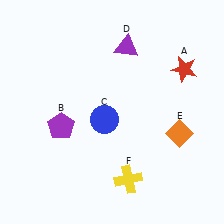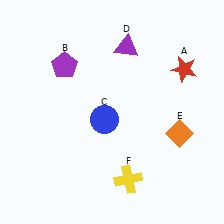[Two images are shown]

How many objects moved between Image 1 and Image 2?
1 object moved between the two images.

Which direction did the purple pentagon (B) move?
The purple pentagon (B) moved up.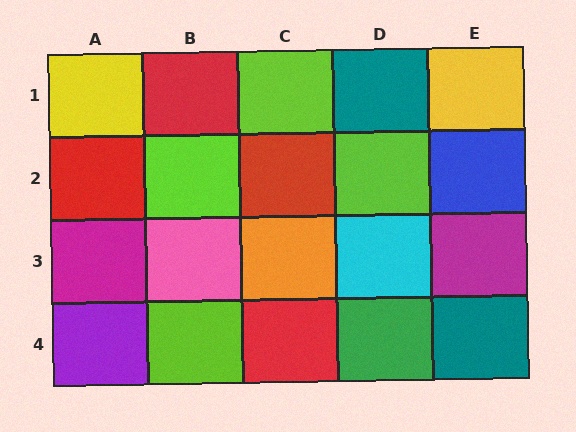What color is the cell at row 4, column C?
Red.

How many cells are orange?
1 cell is orange.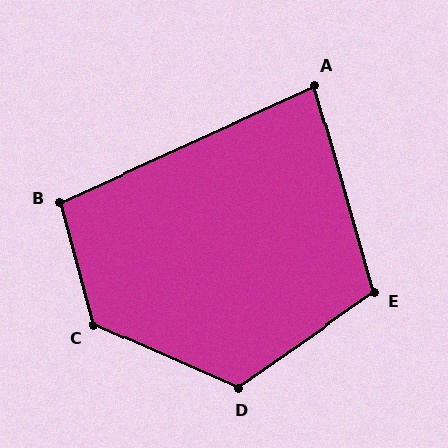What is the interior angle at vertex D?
Approximately 121 degrees (obtuse).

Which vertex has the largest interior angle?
C, at approximately 129 degrees.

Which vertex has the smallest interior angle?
A, at approximately 82 degrees.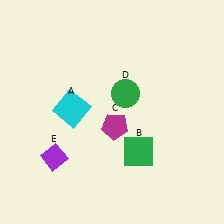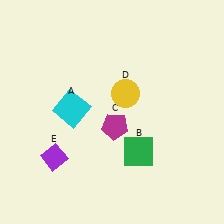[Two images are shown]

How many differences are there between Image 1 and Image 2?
There is 1 difference between the two images.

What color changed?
The circle (D) changed from green in Image 1 to yellow in Image 2.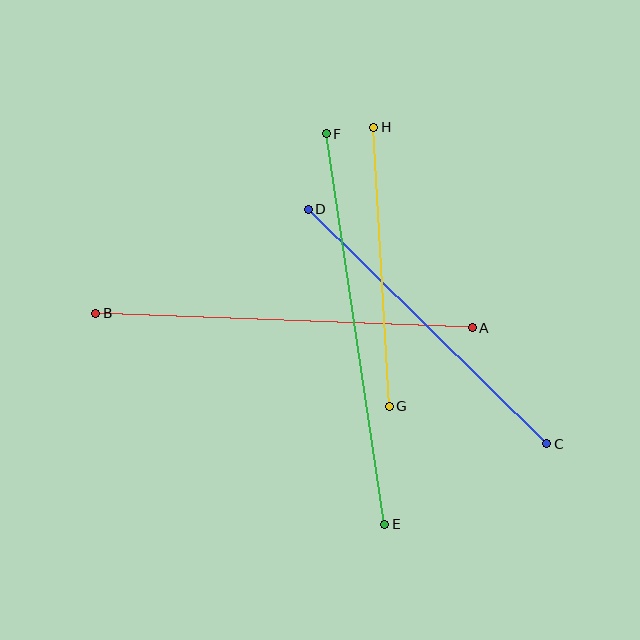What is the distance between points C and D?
The distance is approximately 335 pixels.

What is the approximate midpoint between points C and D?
The midpoint is at approximately (428, 326) pixels.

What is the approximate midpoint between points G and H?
The midpoint is at approximately (382, 267) pixels.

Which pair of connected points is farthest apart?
Points E and F are farthest apart.